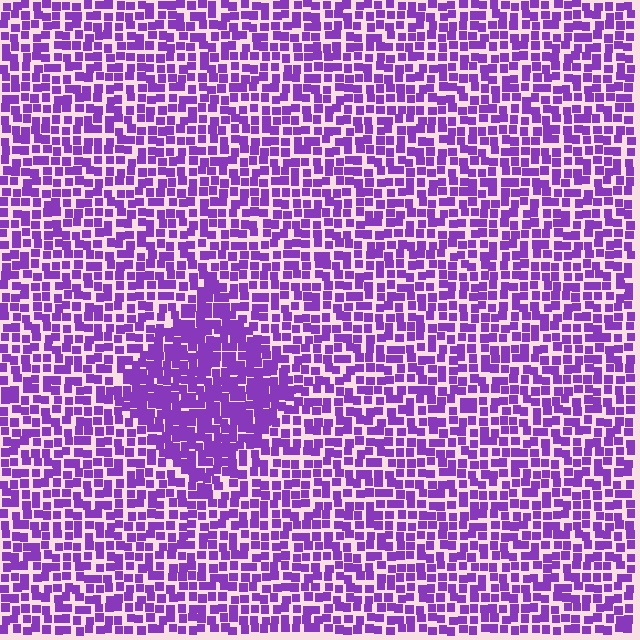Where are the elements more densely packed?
The elements are more densely packed inside the diamond boundary.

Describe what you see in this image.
The image contains small purple elements arranged at two different densities. A diamond-shaped region is visible where the elements are more densely packed than the surrounding area.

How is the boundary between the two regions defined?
The boundary is defined by a change in element density (approximately 1.6x ratio). All elements are the same color, size, and shape.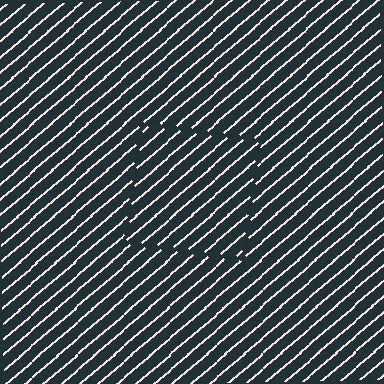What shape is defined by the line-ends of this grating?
An illusory square. The interior of the shape contains the same grating, shifted by half a period — the contour is defined by the phase discontinuity where line-ends from the inner and outer gratings abut.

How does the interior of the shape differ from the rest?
The interior of the shape contains the same grating, shifted by half a period — the contour is defined by the phase discontinuity where line-ends from the inner and outer gratings abut.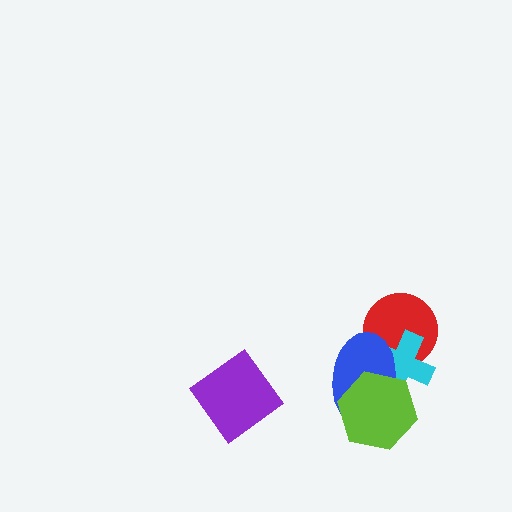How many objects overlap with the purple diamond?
0 objects overlap with the purple diamond.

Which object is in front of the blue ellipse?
The lime hexagon is in front of the blue ellipse.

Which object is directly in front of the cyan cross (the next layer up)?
The blue ellipse is directly in front of the cyan cross.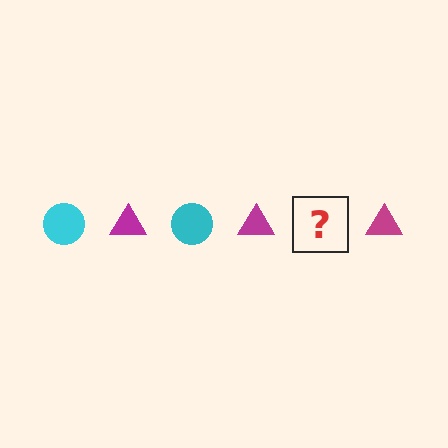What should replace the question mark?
The question mark should be replaced with a cyan circle.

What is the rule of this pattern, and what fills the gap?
The rule is that the pattern alternates between cyan circle and magenta triangle. The gap should be filled with a cyan circle.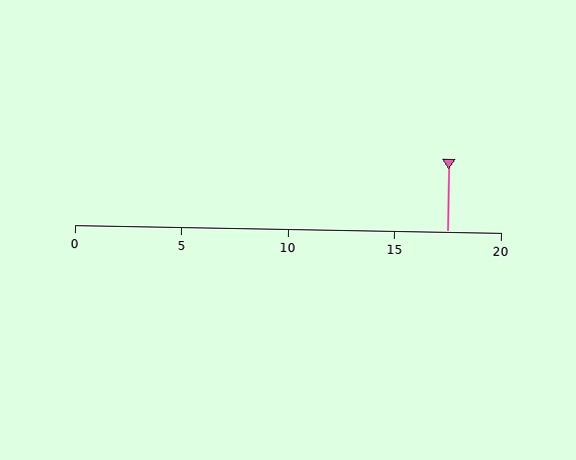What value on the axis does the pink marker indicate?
The marker indicates approximately 17.5.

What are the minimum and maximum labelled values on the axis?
The axis runs from 0 to 20.